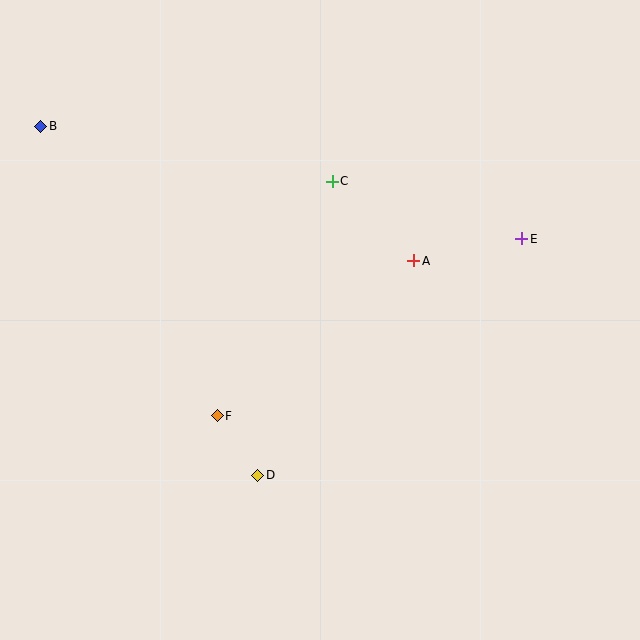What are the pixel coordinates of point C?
Point C is at (332, 181).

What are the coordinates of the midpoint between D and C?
The midpoint between D and C is at (295, 328).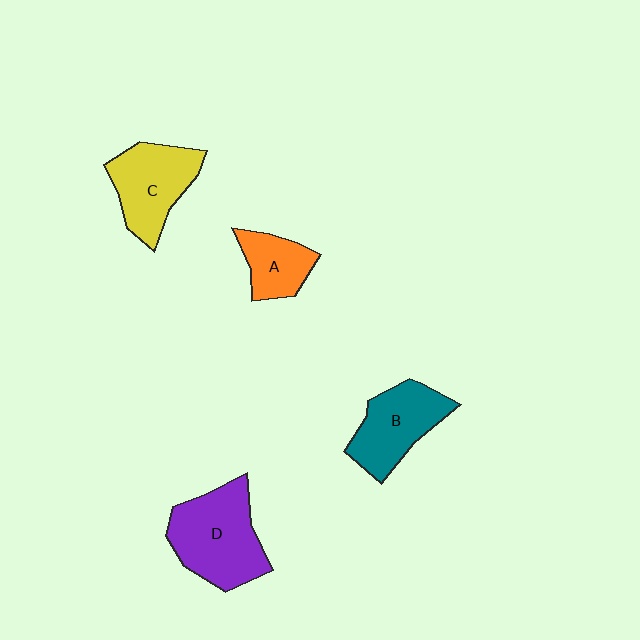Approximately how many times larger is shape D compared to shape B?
Approximately 1.3 times.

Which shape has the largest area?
Shape D (purple).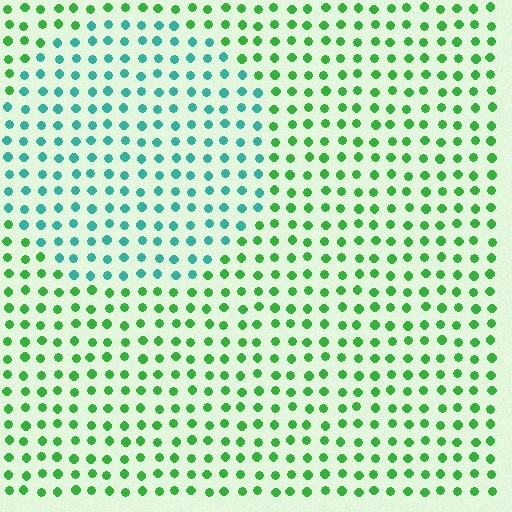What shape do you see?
I see a circle.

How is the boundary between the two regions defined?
The boundary is defined purely by a slight shift in hue (about 48 degrees). Spacing, size, and orientation are identical on both sides.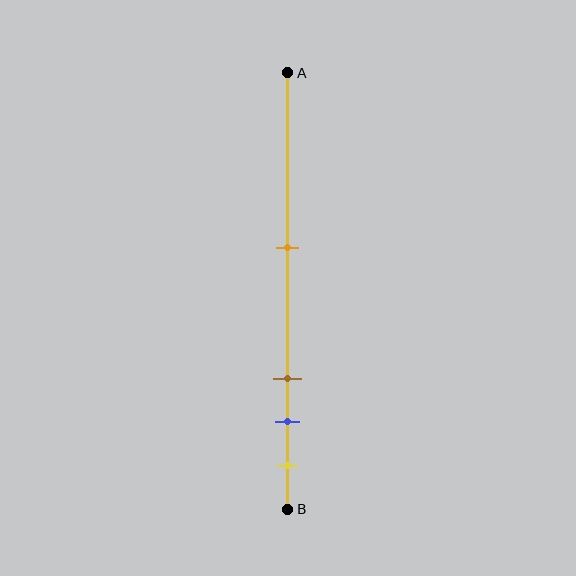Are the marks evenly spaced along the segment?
No, the marks are not evenly spaced.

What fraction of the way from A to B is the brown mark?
The brown mark is approximately 70% (0.7) of the way from A to B.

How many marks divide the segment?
There are 4 marks dividing the segment.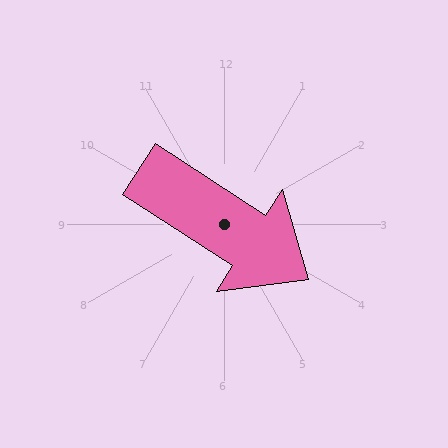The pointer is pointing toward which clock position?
Roughly 4 o'clock.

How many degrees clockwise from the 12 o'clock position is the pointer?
Approximately 123 degrees.